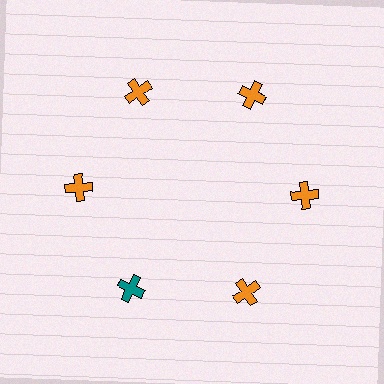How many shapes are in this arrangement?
There are 6 shapes arranged in a ring pattern.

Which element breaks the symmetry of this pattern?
The teal cross at roughly the 7 o'clock position breaks the symmetry. All other shapes are orange crosses.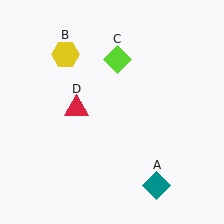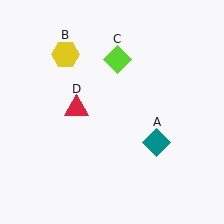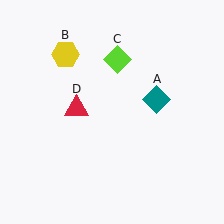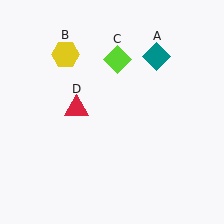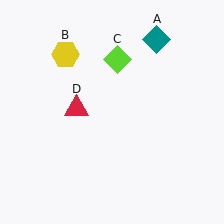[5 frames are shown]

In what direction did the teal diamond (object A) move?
The teal diamond (object A) moved up.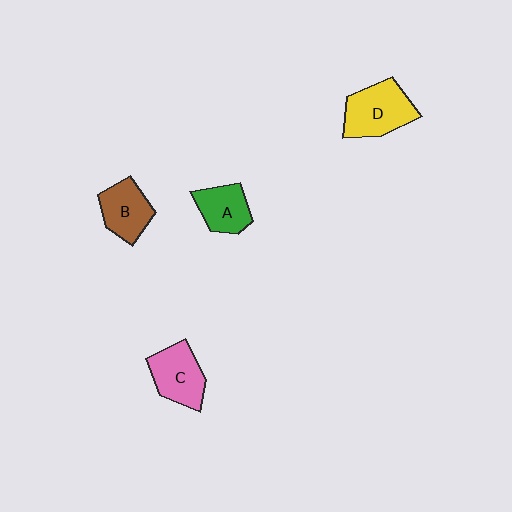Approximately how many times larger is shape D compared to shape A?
Approximately 1.4 times.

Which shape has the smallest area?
Shape A (green).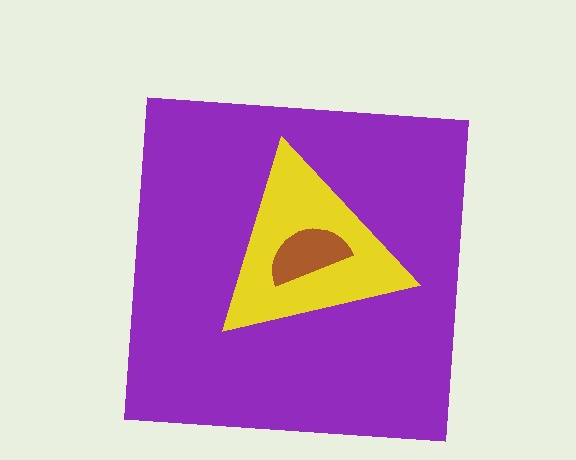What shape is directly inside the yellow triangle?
The brown semicircle.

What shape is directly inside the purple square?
The yellow triangle.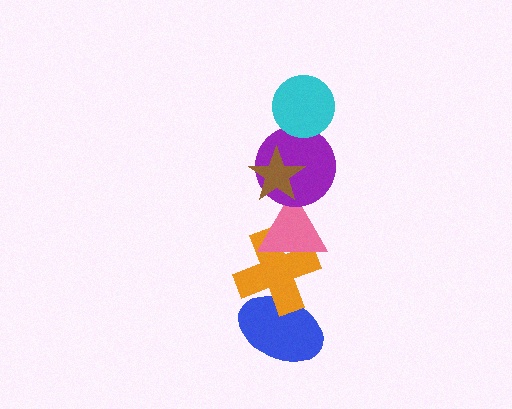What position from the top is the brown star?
The brown star is 2nd from the top.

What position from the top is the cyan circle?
The cyan circle is 1st from the top.